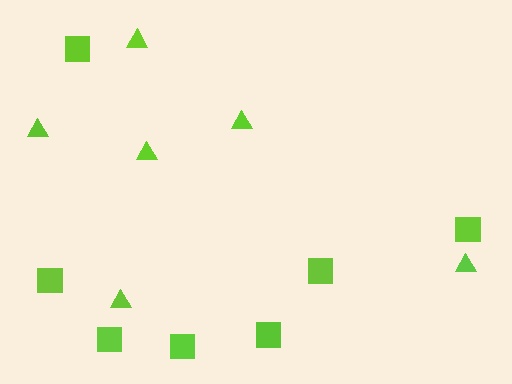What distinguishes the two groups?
There are 2 groups: one group of squares (7) and one group of triangles (6).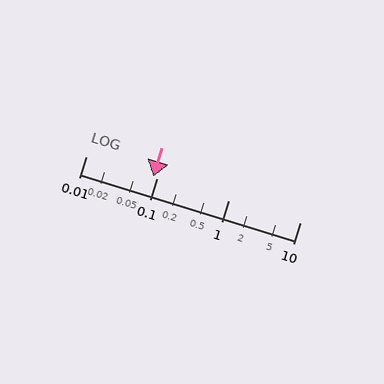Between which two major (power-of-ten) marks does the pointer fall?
The pointer is between 0.01 and 0.1.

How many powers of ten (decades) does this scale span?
The scale spans 3 decades, from 0.01 to 10.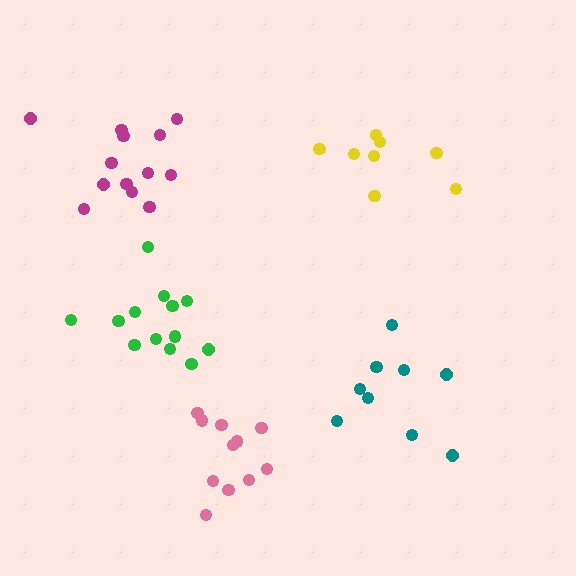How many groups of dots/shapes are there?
There are 5 groups.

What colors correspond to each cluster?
The clusters are colored: yellow, magenta, pink, teal, green.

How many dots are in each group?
Group 1: 8 dots, Group 2: 13 dots, Group 3: 11 dots, Group 4: 9 dots, Group 5: 13 dots (54 total).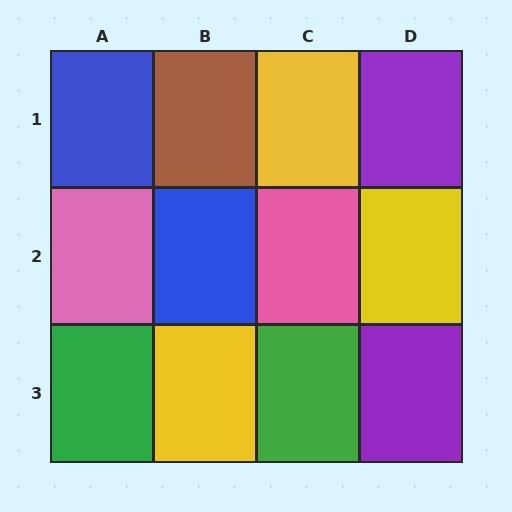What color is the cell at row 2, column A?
Pink.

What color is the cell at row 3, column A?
Green.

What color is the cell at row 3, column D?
Purple.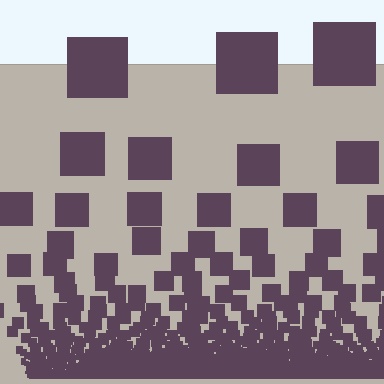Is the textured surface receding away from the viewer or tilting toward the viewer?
The surface appears to tilt toward the viewer. Texture elements get larger and sparser toward the top.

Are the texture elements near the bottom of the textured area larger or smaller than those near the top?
Smaller. The gradient is inverted — elements near the bottom are smaller and denser.